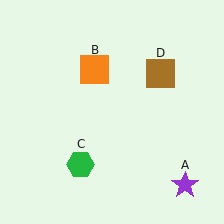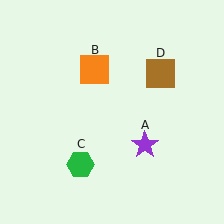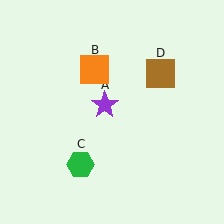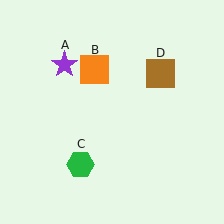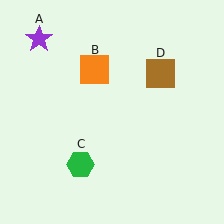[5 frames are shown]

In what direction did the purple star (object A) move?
The purple star (object A) moved up and to the left.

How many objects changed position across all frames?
1 object changed position: purple star (object A).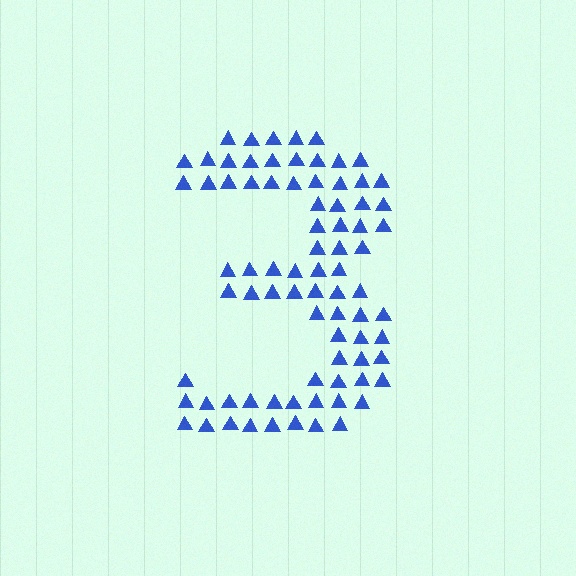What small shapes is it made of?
It is made of small triangles.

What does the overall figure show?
The overall figure shows the digit 3.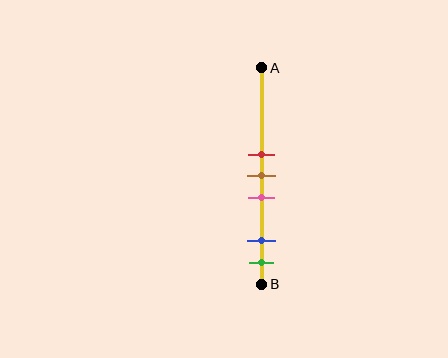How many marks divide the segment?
There are 5 marks dividing the segment.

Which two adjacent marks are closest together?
The red and brown marks are the closest adjacent pair.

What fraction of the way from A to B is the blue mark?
The blue mark is approximately 80% (0.8) of the way from A to B.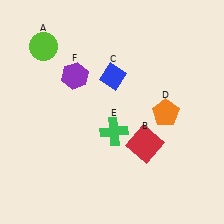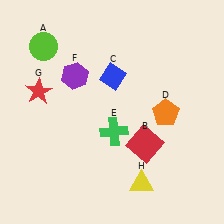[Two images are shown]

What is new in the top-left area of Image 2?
A red star (G) was added in the top-left area of Image 2.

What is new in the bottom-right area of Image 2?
A yellow triangle (H) was added in the bottom-right area of Image 2.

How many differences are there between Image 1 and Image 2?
There are 2 differences between the two images.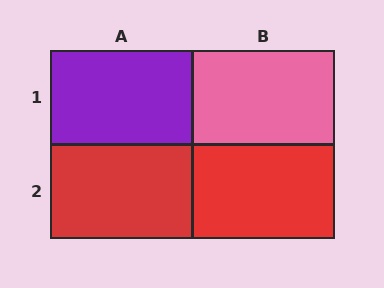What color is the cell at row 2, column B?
Red.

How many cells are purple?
1 cell is purple.